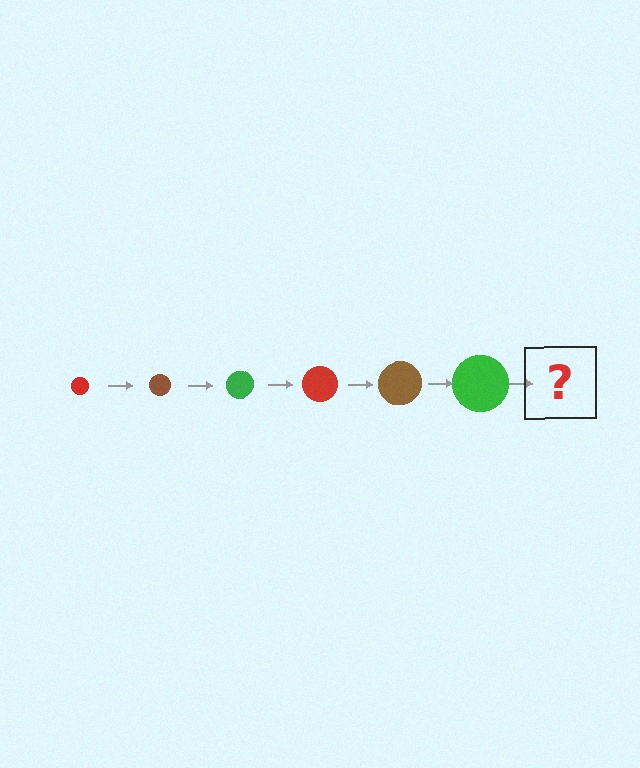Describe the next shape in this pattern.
It should be a red circle, larger than the previous one.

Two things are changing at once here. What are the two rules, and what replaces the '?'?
The two rules are that the circle grows larger each step and the color cycles through red, brown, and green. The '?' should be a red circle, larger than the previous one.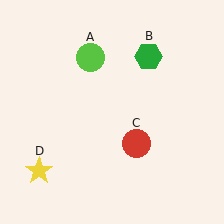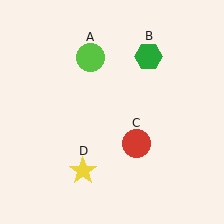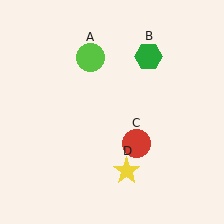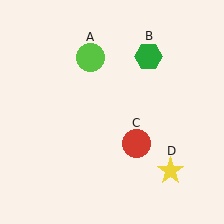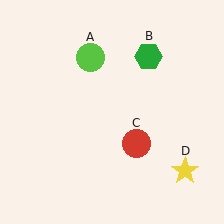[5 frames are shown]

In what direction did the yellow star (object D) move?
The yellow star (object D) moved right.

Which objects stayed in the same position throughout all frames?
Lime circle (object A) and green hexagon (object B) and red circle (object C) remained stationary.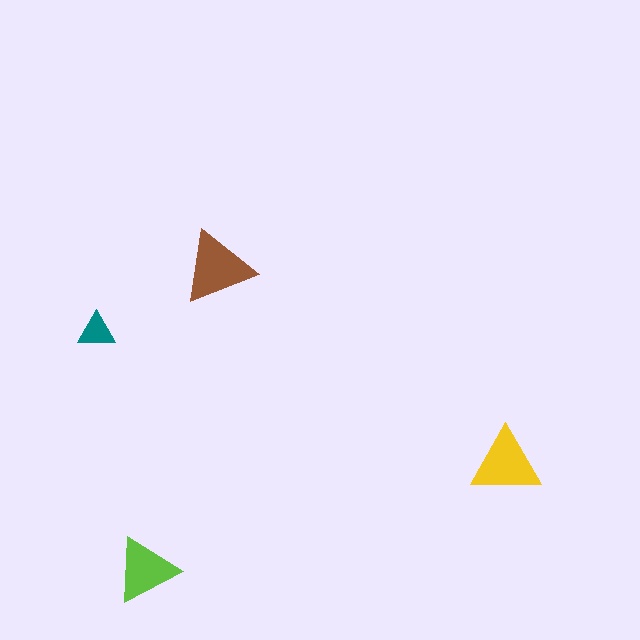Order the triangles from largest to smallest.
the brown one, the yellow one, the lime one, the teal one.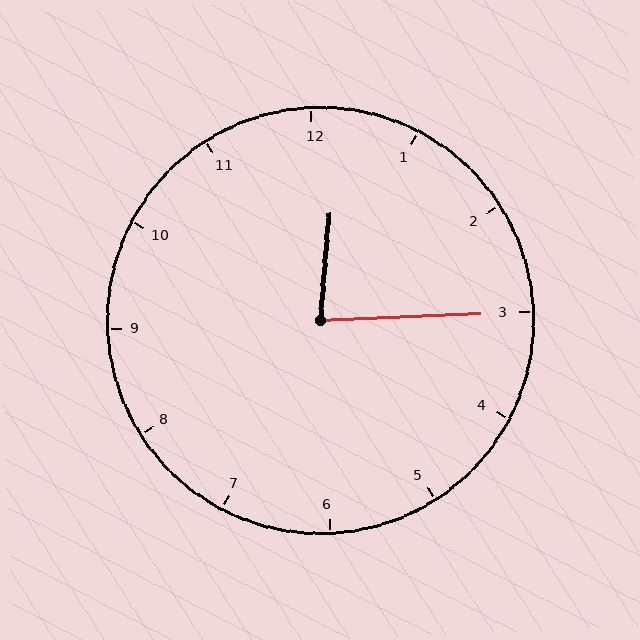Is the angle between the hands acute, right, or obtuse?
It is acute.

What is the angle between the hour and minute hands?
Approximately 82 degrees.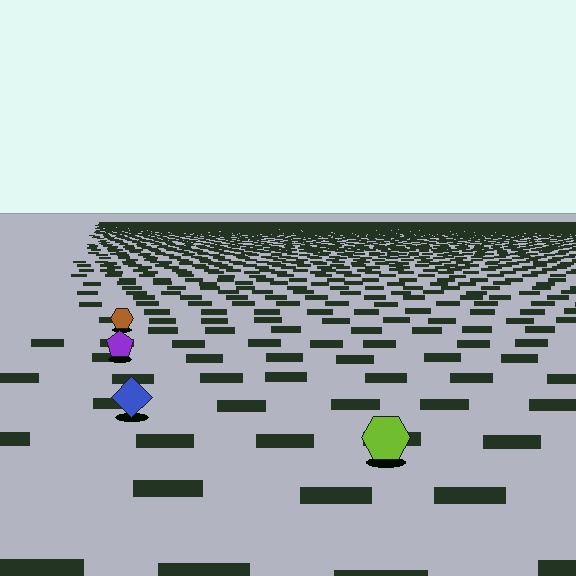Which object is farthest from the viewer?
The brown hexagon is farthest from the viewer. It appears smaller and the ground texture around it is denser.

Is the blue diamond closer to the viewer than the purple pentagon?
Yes. The blue diamond is closer — you can tell from the texture gradient: the ground texture is coarser near it.